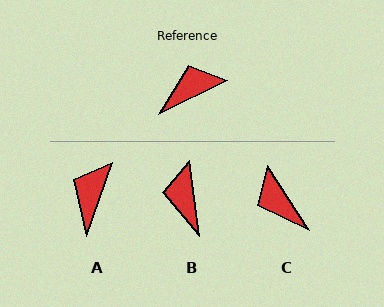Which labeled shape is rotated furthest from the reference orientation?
C, about 96 degrees away.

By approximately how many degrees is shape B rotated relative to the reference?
Approximately 71 degrees counter-clockwise.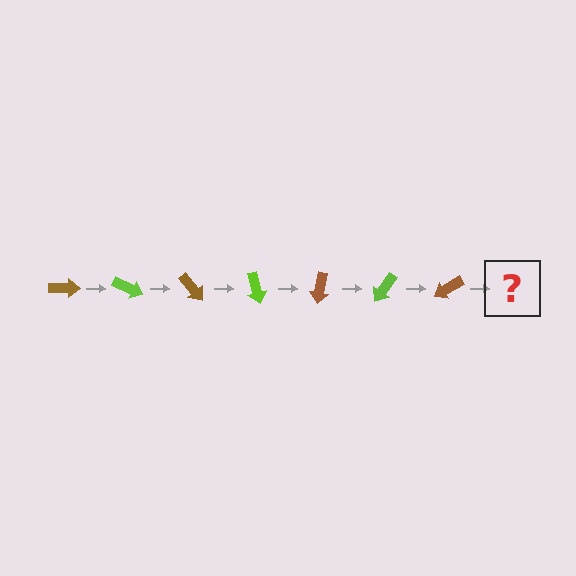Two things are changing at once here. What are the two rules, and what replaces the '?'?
The two rules are that it rotates 25 degrees each step and the color cycles through brown and lime. The '?' should be a lime arrow, rotated 175 degrees from the start.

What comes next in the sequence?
The next element should be a lime arrow, rotated 175 degrees from the start.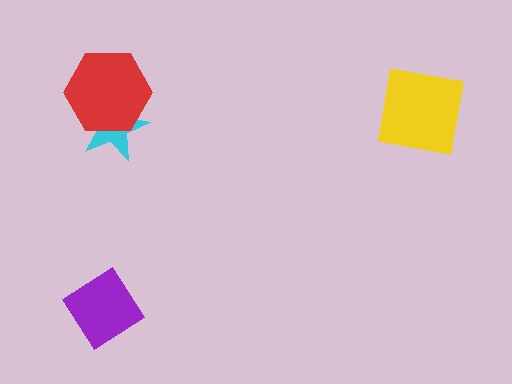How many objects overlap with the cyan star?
1 object overlaps with the cyan star.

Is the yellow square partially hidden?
No, no other shape covers it.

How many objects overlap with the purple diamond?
0 objects overlap with the purple diamond.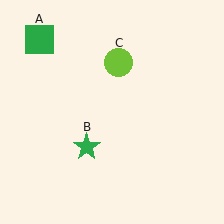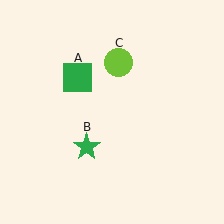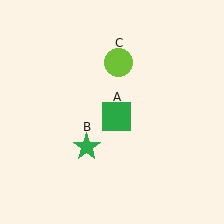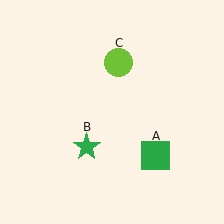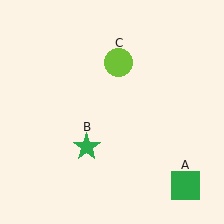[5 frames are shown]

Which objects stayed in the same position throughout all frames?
Green star (object B) and lime circle (object C) remained stationary.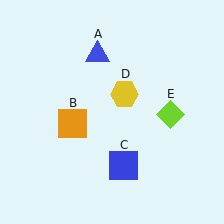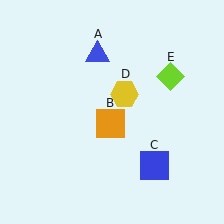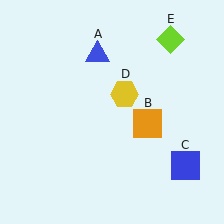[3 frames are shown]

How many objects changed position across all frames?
3 objects changed position: orange square (object B), blue square (object C), lime diamond (object E).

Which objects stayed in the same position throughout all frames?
Blue triangle (object A) and yellow hexagon (object D) remained stationary.